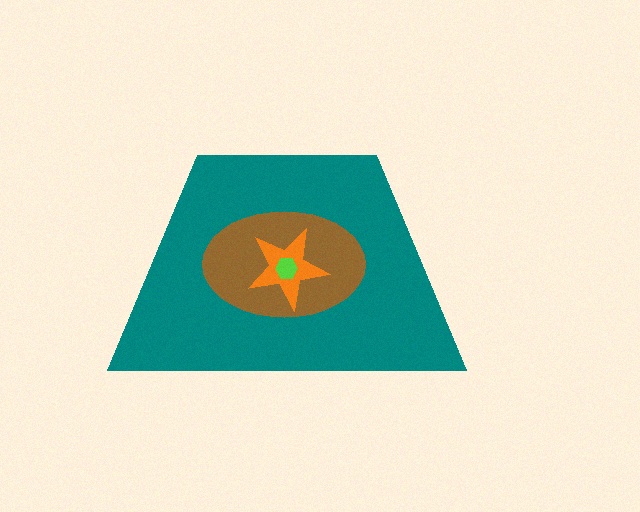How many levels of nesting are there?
4.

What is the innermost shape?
The lime hexagon.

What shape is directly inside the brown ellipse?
The orange star.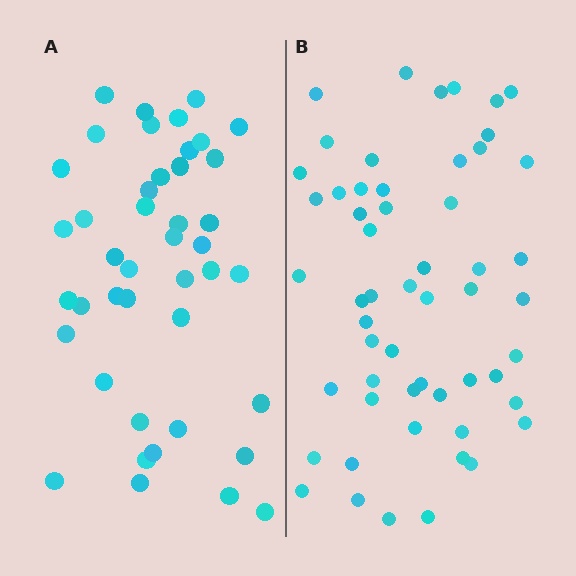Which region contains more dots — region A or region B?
Region B (the right region) has more dots.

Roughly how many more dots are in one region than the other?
Region B has roughly 12 or so more dots than region A.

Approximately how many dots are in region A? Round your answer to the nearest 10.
About 40 dots. (The exact count is 43, which rounds to 40.)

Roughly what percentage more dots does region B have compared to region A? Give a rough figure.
About 30% more.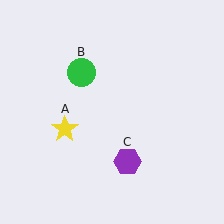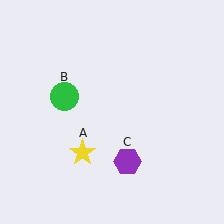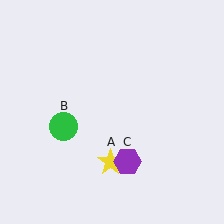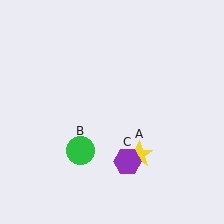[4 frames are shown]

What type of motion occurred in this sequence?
The yellow star (object A), green circle (object B) rotated counterclockwise around the center of the scene.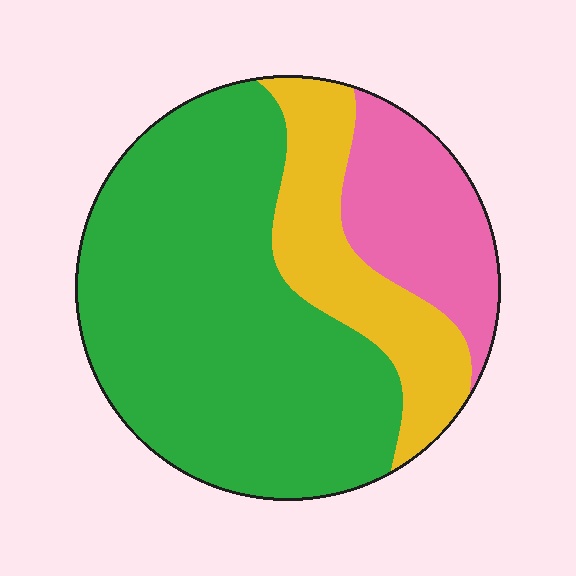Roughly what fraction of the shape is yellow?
Yellow covers roughly 20% of the shape.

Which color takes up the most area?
Green, at roughly 60%.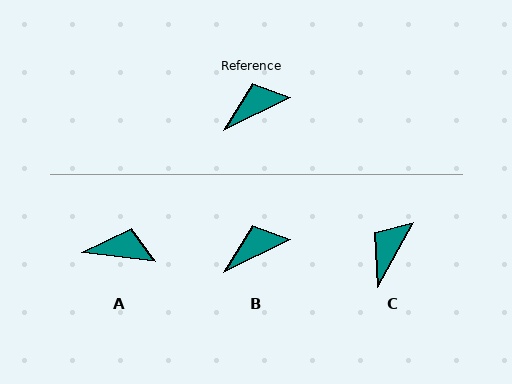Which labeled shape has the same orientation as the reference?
B.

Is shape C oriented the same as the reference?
No, it is off by about 35 degrees.